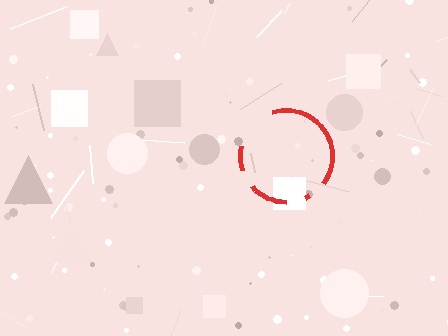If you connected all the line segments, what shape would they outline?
They would outline a circle.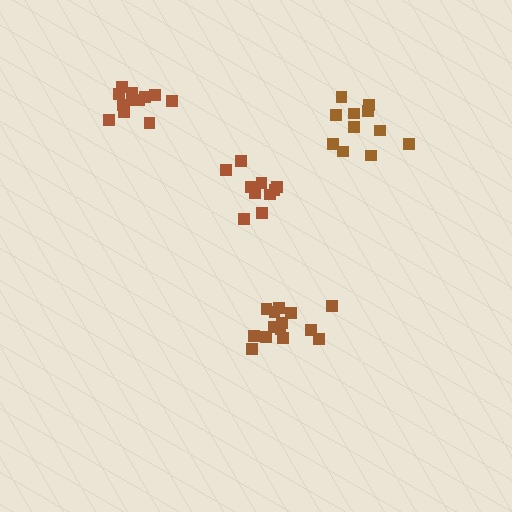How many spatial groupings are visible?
There are 4 spatial groupings.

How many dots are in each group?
Group 1: 11 dots, Group 2: 14 dots, Group 3: 12 dots, Group 4: 10 dots (47 total).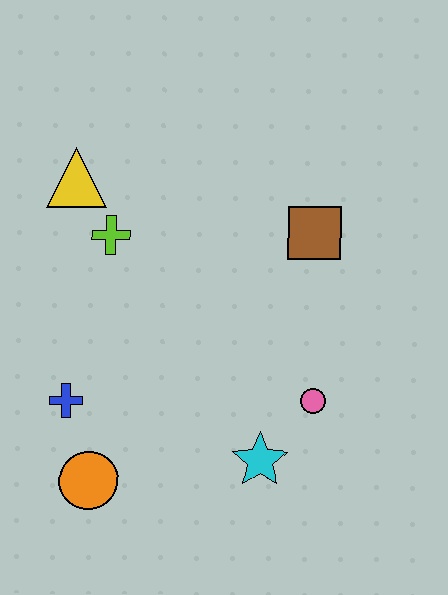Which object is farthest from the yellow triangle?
The cyan star is farthest from the yellow triangle.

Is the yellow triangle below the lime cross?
No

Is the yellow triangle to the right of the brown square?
No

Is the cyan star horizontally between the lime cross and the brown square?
Yes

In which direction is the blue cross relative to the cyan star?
The blue cross is to the left of the cyan star.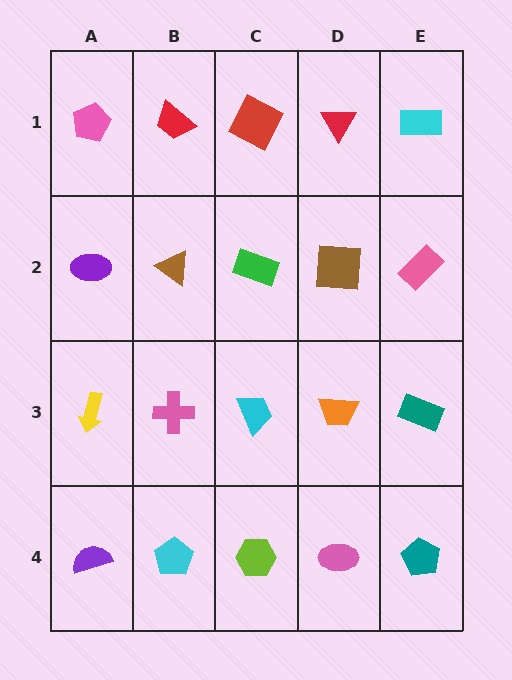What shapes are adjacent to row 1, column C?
A green rectangle (row 2, column C), a red trapezoid (row 1, column B), a red triangle (row 1, column D).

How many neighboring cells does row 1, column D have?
3.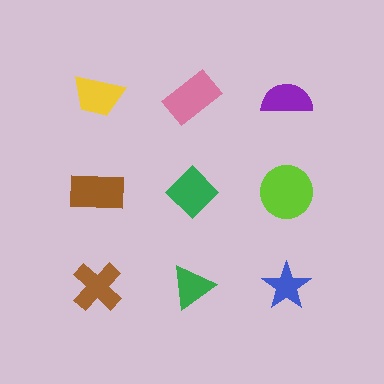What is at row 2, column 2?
A green diamond.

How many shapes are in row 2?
3 shapes.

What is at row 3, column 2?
A green triangle.